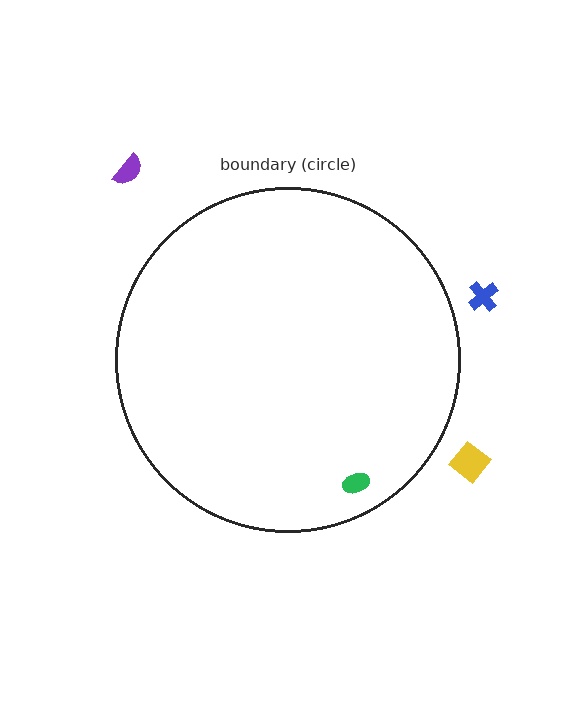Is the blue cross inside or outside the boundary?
Outside.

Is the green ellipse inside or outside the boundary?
Inside.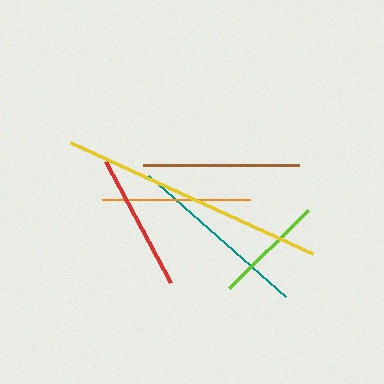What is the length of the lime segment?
The lime segment is approximately 111 pixels long.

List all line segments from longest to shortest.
From longest to shortest: yellow, teal, brown, orange, red, lime.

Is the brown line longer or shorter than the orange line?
The brown line is longer than the orange line.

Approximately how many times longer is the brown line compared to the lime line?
The brown line is approximately 1.4 times the length of the lime line.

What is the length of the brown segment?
The brown segment is approximately 156 pixels long.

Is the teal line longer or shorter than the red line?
The teal line is longer than the red line.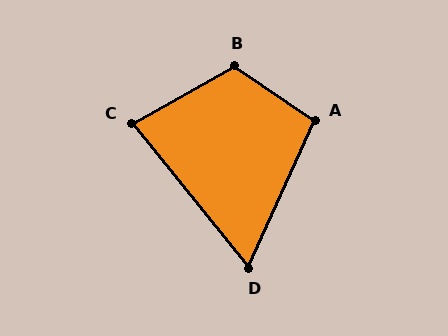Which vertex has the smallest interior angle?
D, at approximately 63 degrees.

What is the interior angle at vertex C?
Approximately 80 degrees (acute).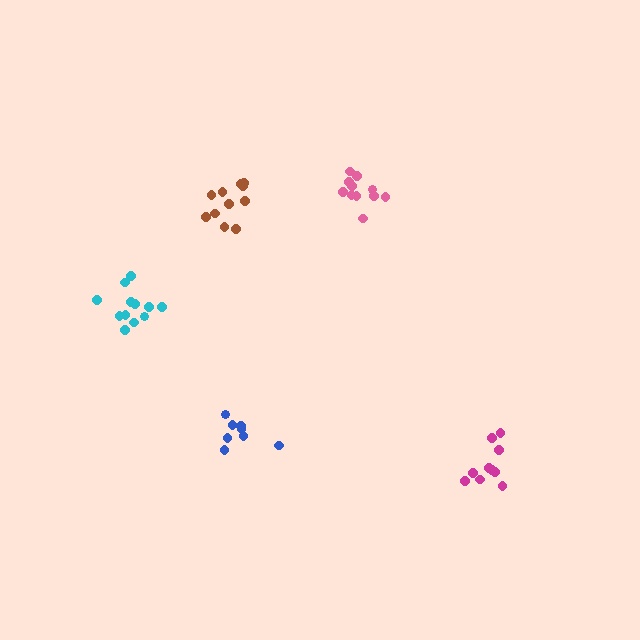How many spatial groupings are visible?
There are 5 spatial groupings.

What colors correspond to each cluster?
The clusters are colored: magenta, brown, blue, pink, cyan.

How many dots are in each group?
Group 1: 10 dots, Group 2: 11 dots, Group 3: 8 dots, Group 4: 11 dots, Group 5: 12 dots (52 total).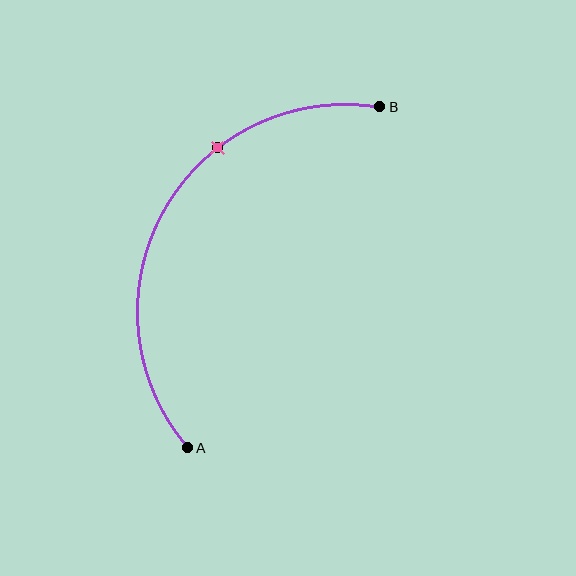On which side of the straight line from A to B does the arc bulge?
The arc bulges to the left of the straight line connecting A and B.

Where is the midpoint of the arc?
The arc midpoint is the point on the curve farthest from the straight line joining A and B. It sits to the left of that line.